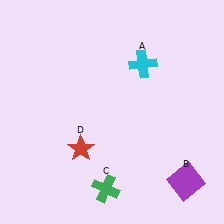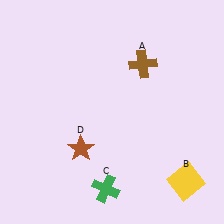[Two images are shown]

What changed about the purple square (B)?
In Image 1, B is purple. In Image 2, it changed to yellow.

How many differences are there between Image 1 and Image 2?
There are 3 differences between the two images.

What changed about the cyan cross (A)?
In Image 1, A is cyan. In Image 2, it changed to brown.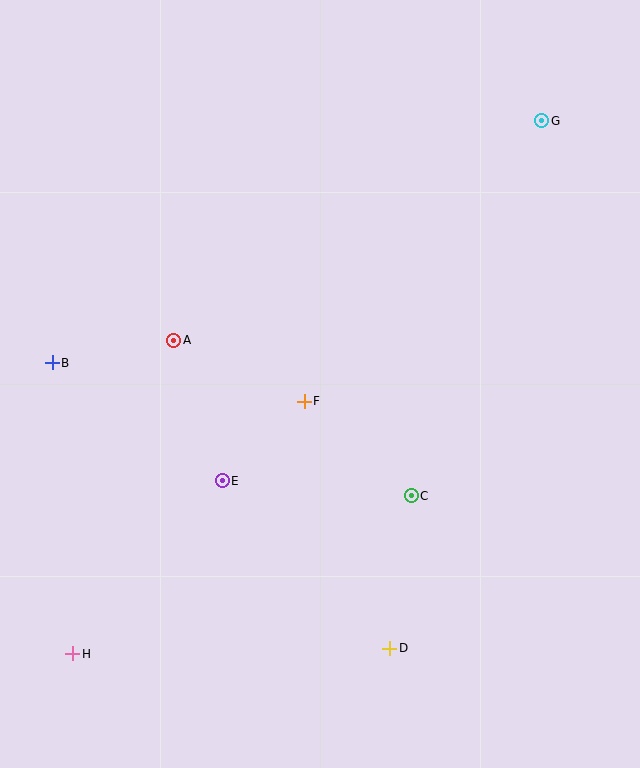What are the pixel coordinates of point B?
Point B is at (52, 363).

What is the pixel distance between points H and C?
The distance between H and C is 373 pixels.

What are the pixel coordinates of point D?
Point D is at (390, 648).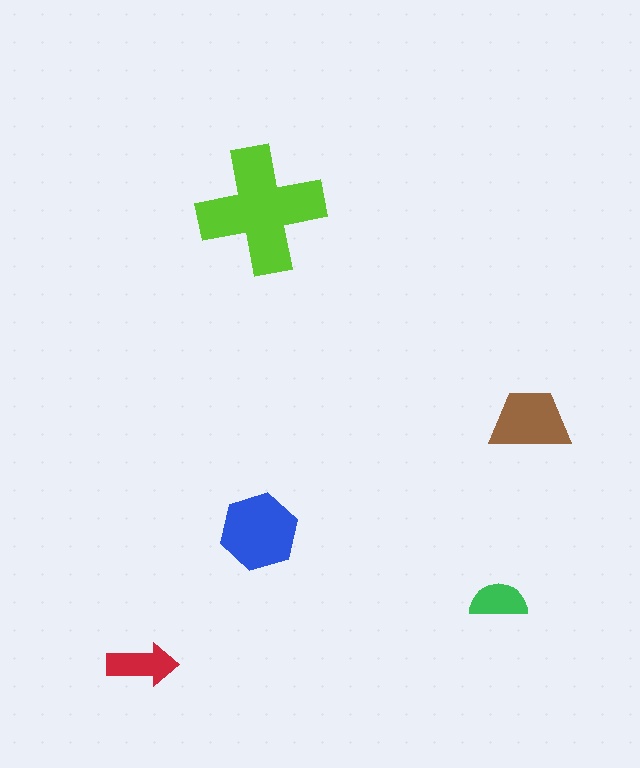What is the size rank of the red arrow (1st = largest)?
4th.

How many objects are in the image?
There are 5 objects in the image.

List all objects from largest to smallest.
The lime cross, the blue hexagon, the brown trapezoid, the red arrow, the green semicircle.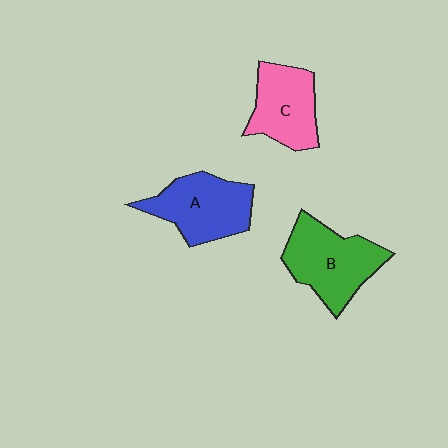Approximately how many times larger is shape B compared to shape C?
Approximately 1.2 times.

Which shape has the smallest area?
Shape C (pink).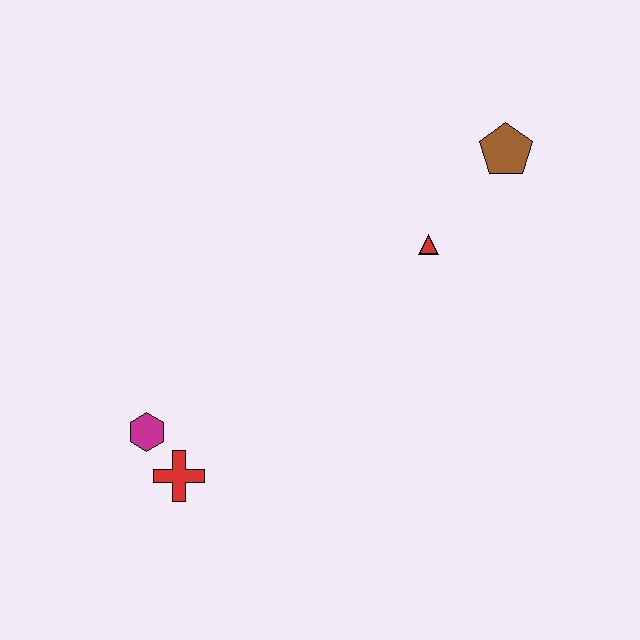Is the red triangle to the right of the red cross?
Yes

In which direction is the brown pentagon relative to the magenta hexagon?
The brown pentagon is to the right of the magenta hexagon.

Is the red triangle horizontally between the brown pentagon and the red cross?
Yes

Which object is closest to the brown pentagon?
The red triangle is closest to the brown pentagon.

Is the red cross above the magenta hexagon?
No